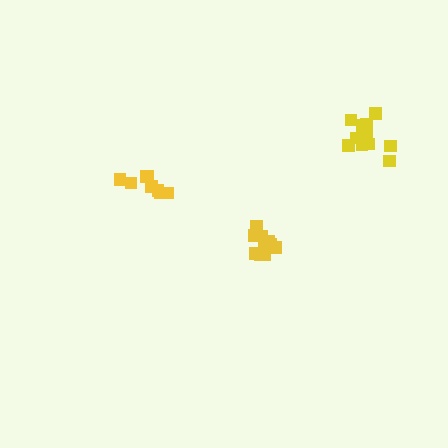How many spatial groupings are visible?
There are 3 spatial groupings.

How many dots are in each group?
Group 1: 10 dots, Group 2: 8 dots, Group 3: 11 dots (29 total).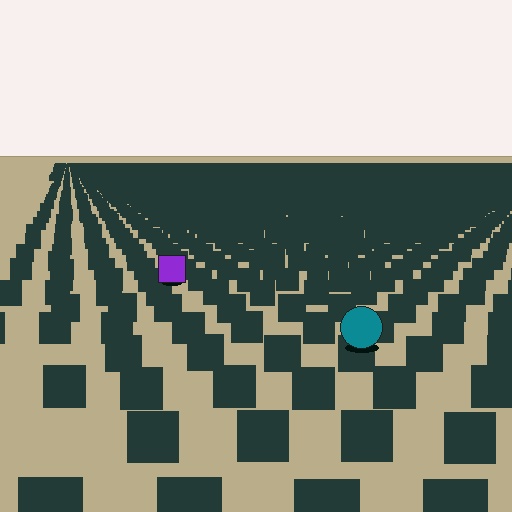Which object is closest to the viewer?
The teal circle is closest. The texture marks near it are larger and more spread out.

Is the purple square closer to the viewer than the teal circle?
No. The teal circle is closer — you can tell from the texture gradient: the ground texture is coarser near it.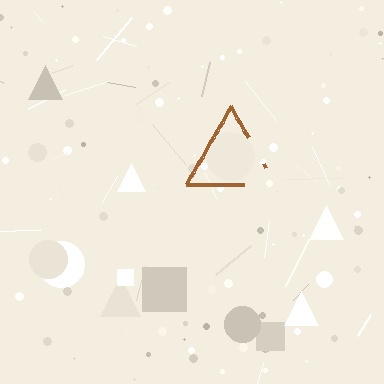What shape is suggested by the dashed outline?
The dashed outline suggests a triangle.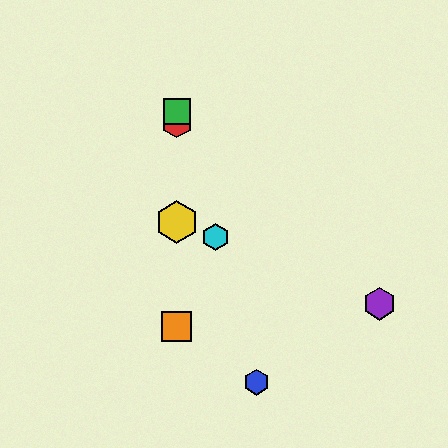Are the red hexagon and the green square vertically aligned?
Yes, both are at x≈177.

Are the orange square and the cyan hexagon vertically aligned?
No, the orange square is at x≈177 and the cyan hexagon is at x≈215.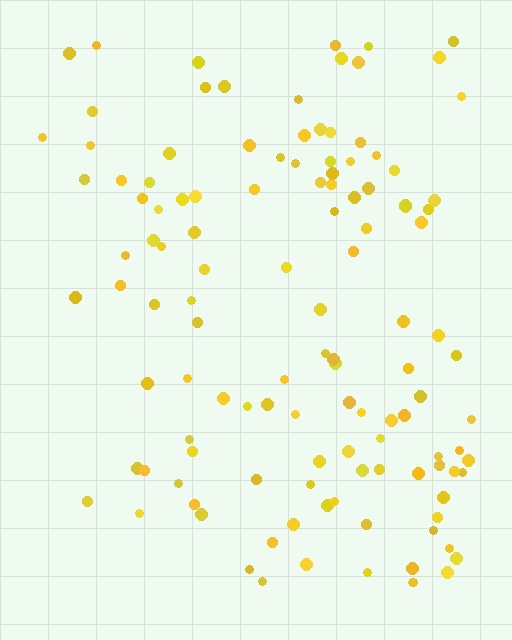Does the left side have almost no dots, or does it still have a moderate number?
Still a moderate number, just noticeably fewer than the right.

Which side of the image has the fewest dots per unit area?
The left.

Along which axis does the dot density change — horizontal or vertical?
Horizontal.